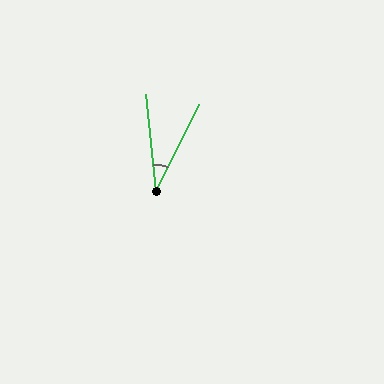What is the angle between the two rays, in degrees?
Approximately 33 degrees.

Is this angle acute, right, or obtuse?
It is acute.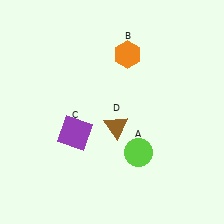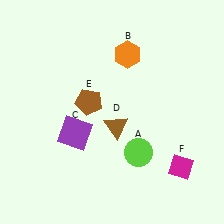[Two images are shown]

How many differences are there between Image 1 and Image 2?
There are 2 differences between the two images.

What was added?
A brown pentagon (E), a magenta diamond (F) were added in Image 2.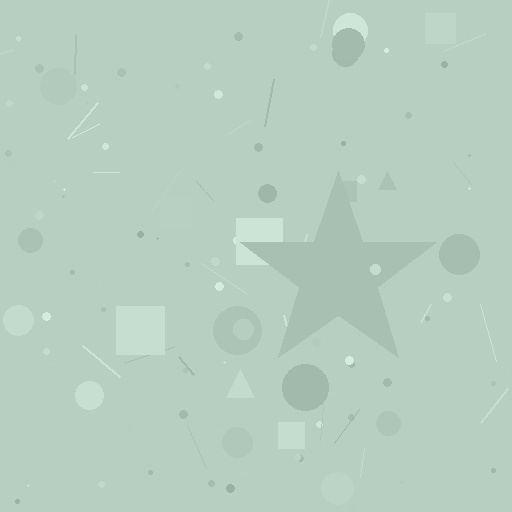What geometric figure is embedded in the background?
A star is embedded in the background.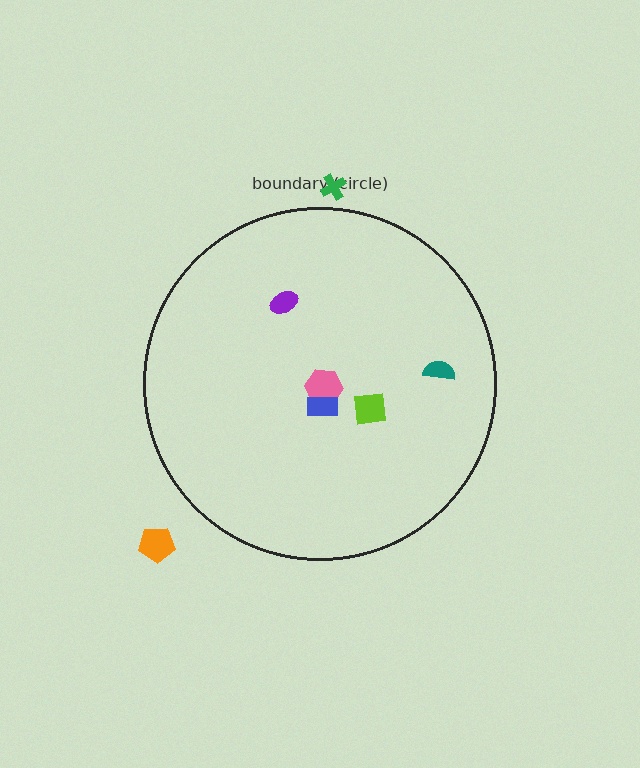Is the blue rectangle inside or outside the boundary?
Inside.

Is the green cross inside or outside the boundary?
Outside.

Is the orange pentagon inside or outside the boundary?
Outside.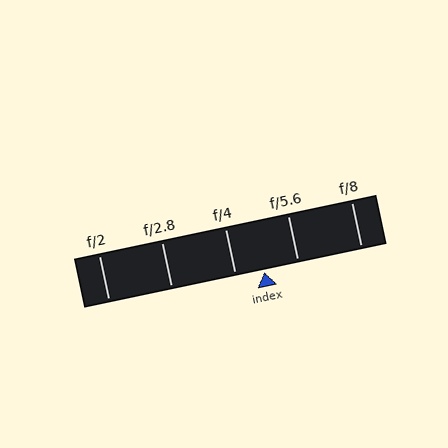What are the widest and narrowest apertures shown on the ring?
The widest aperture shown is f/2 and the narrowest is f/8.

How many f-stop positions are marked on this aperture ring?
There are 5 f-stop positions marked.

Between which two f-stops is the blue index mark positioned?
The index mark is between f/4 and f/5.6.